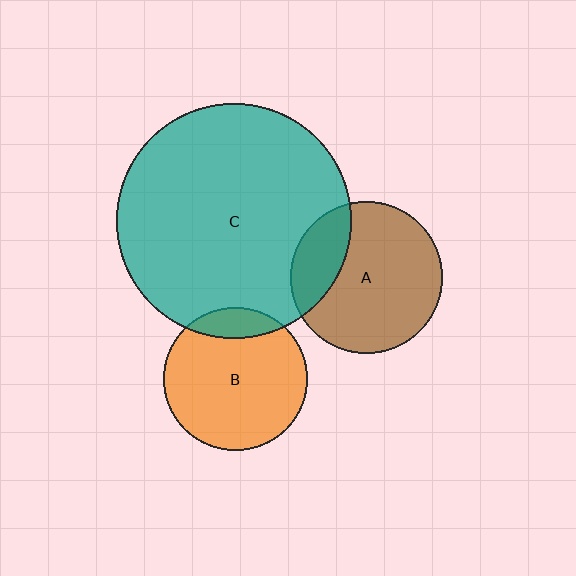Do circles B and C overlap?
Yes.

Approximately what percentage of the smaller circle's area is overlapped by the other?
Approximately 15%.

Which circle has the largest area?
Circle C (teal).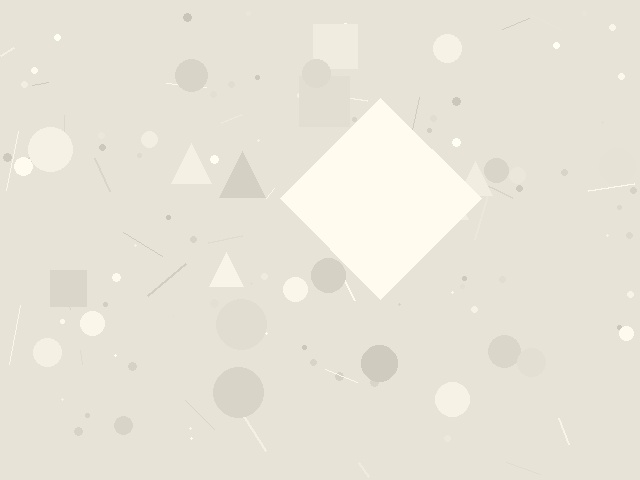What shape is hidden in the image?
A diamond is hidden in the image.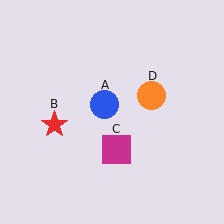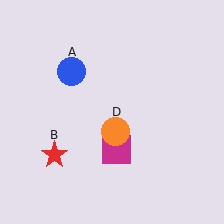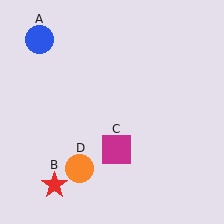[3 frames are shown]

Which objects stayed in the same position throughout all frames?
Magenta square (object C) remained stationary.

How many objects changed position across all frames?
3 objects changed position: blue circle (object A), red star (object B), orange circle (object D).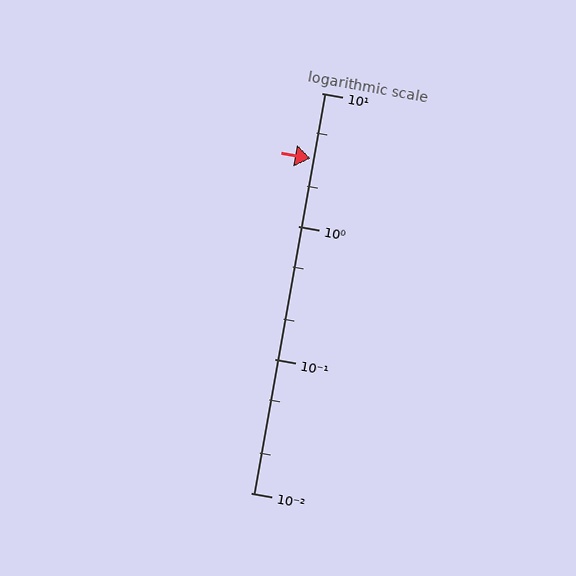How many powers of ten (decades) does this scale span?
The scale spans 3 decades, from 0.01 to 10.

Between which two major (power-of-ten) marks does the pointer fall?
The pointer is between 1 and 10.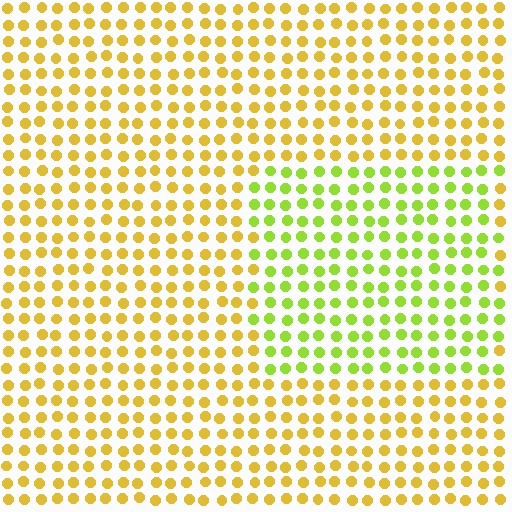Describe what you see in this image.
The image is filled with small yellow elements in a uniform arrangement. A rectangle-shaped region is visible where the elements are tinted to a slightly different hue, forming a subtle color boundary.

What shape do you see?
I see a rectangle.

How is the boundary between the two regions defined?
The boundary is defined purely by a slight shift in hue (about 40 degrees). Spacing, size, and orientation are identical on both sides.